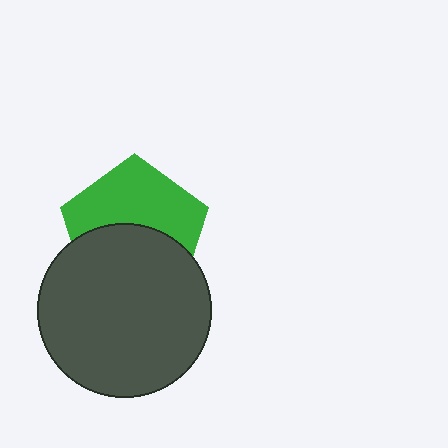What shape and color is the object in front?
The object in front is a dark gray circle.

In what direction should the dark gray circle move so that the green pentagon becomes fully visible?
The dark gray circle should move down. That is the shortest direction to clear the overlap and leave the green pentagon fully visible.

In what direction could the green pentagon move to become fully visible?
The green pentagon could move up. That would shift it out from behind the dark gray circle entirely.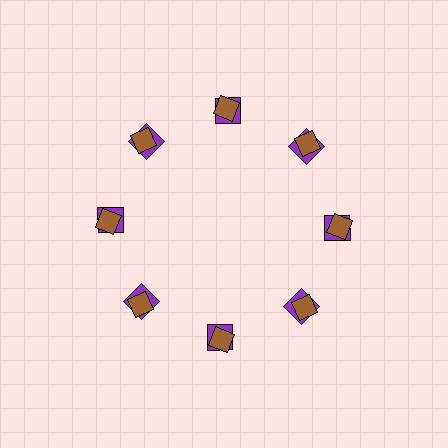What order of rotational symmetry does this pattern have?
This pattern has 8-fold rotational symmetry.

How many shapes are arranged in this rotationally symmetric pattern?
There are 16 shapes, arranged in 8 groups of 2.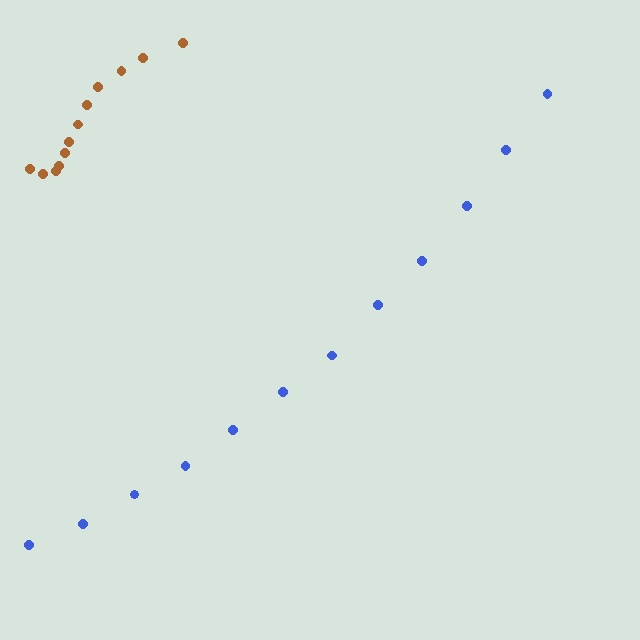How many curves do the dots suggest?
There are 2 distinct paths.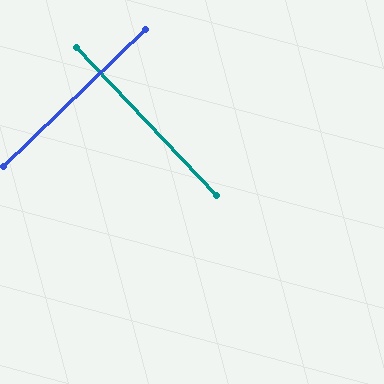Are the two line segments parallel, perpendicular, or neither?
Perpendicular — they meet at approximately 89°.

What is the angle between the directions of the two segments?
Approximately 89 degrees.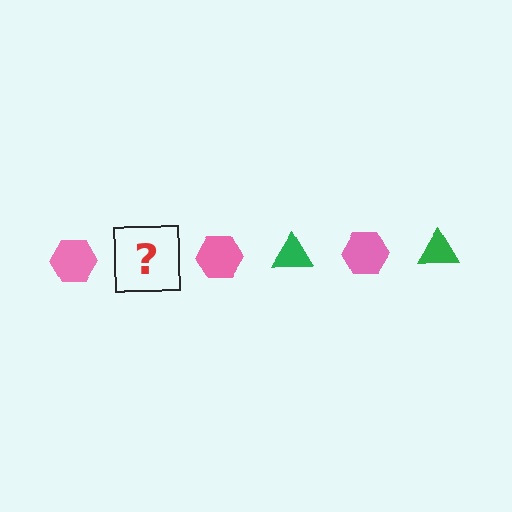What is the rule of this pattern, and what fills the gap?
The rule is that the pattern alternates between pink hexagon and green triangle. The gap should be filled with a green triangle.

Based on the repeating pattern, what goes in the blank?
The blank should be a green triangle.